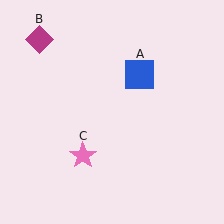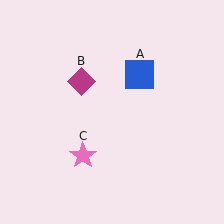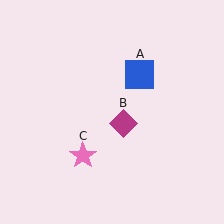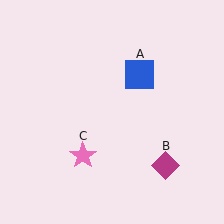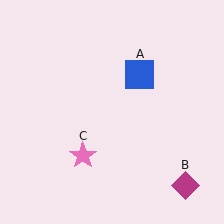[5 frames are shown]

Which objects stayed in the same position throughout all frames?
Blue square (object A) and pink star (object C) remained stationary.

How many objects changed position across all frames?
1 object changed position: magenta diamond (object B).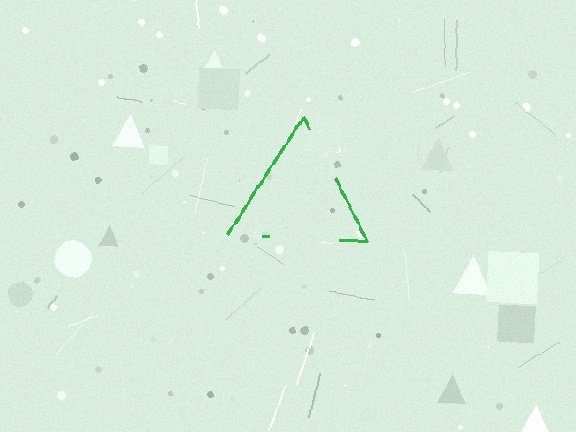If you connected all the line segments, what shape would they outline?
They would outline a triangle.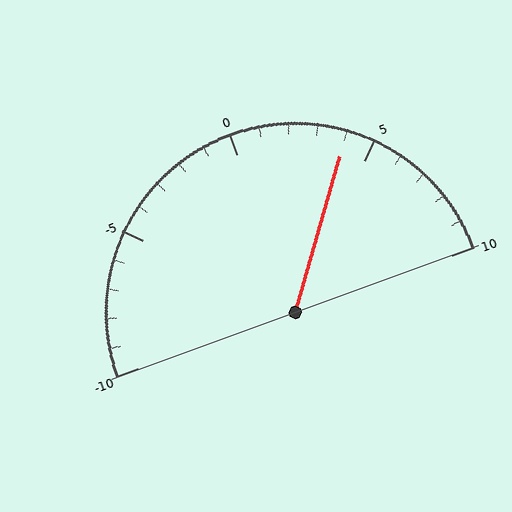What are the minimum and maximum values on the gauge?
The gauge ranges from -10 to 10.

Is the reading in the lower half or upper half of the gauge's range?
The reading is in the upper half of the range (-10 to 10).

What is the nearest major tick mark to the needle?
The nearest major tick mark is 5.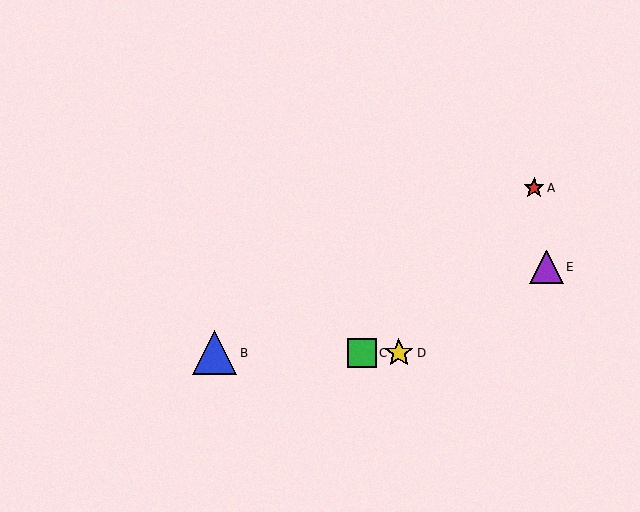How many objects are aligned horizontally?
3 objects (B, C, D) are aligned horizontally.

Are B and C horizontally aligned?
Yes, both are at y≈353.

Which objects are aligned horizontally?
Objects B, C, D are aligned horizontally.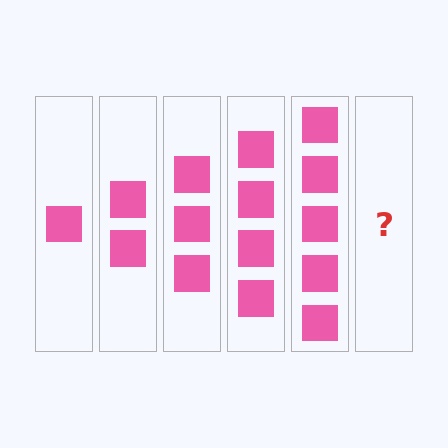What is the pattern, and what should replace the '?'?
The pattern is that each step adds one more square. The '?' should be 6 squares.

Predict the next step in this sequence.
The next step is 6 squares.